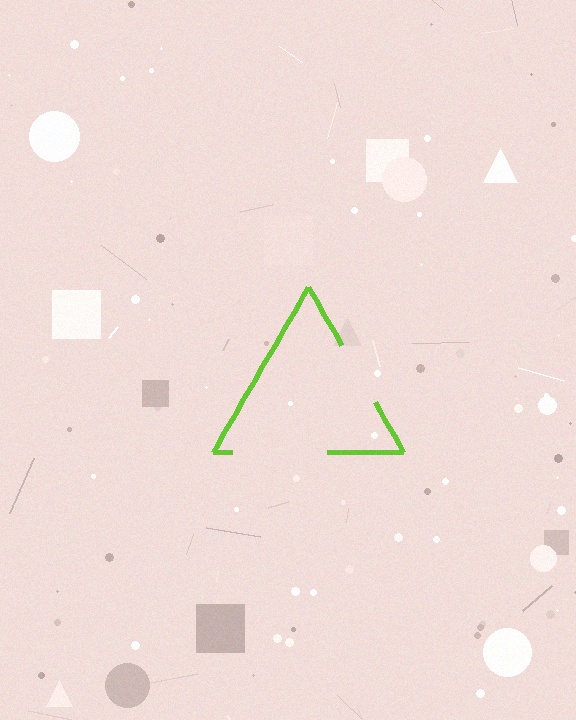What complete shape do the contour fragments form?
The contour fragments form a triangle.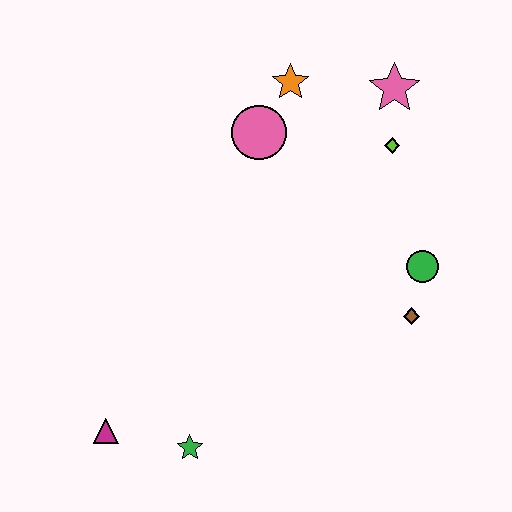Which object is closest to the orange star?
The pink circle is closest to the orange star.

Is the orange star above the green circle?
Yes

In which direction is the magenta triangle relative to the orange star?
The magenta triangle is below the orange star.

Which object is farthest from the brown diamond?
The magenta triangle is farthest from the brown diamond.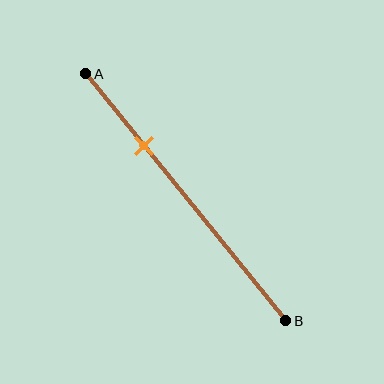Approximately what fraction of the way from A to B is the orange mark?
The orange mark is approximately 30% of the way from A to B.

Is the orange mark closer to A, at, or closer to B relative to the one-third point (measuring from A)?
The orange mark is closer to point A than the one-third point of segment AB.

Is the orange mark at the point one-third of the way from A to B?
No, the mark is at about 30% from A, not at the 33% one-third point.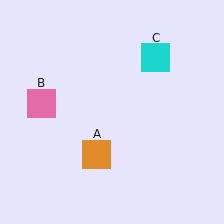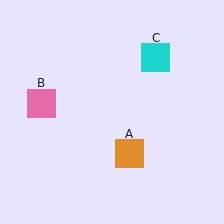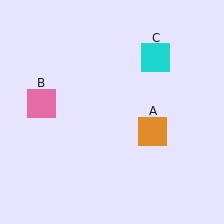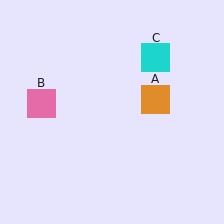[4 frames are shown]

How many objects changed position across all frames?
1 object changed position: orange square (object A).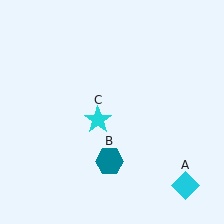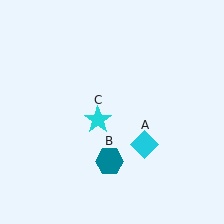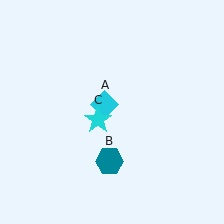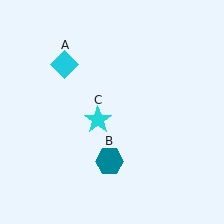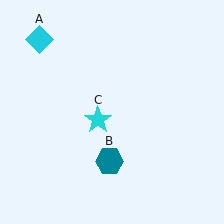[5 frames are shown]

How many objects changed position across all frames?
1 object changed position: cyan diamond (object A).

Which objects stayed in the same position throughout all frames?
Teal hexagon (object B) and cyan star (object C) remained stationary.